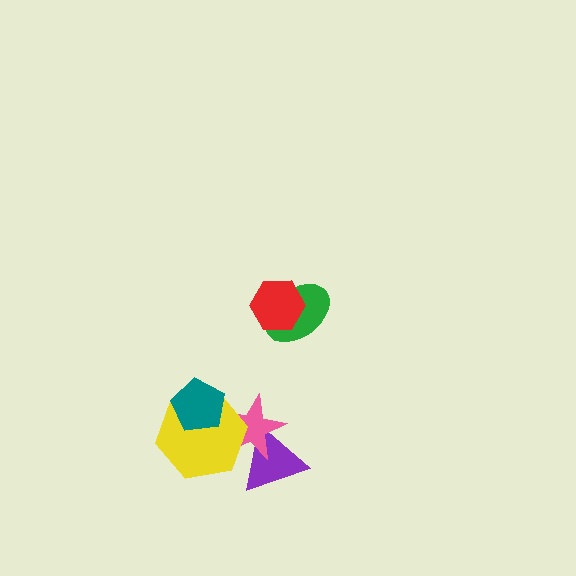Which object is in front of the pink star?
The yellow hexagon is in front of the pink star.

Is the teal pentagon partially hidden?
No, no other shape covers it.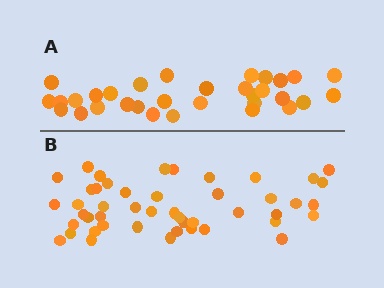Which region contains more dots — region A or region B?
Region B (the bottom region) has more dots.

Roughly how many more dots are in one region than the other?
Region B has approximately 15 more dots than region A.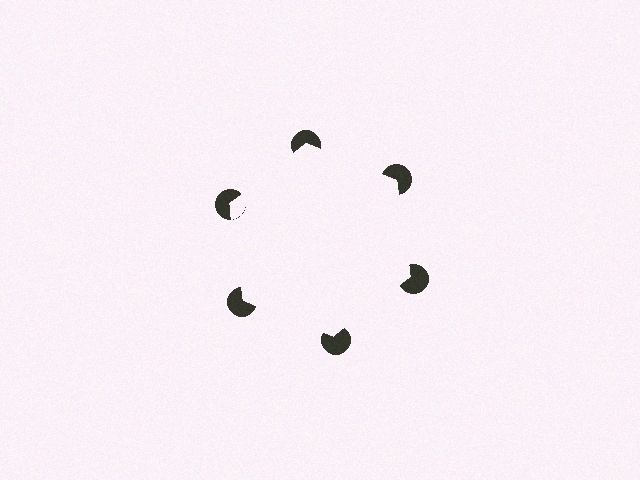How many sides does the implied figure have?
6 sides.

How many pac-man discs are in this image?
There are 6 — one at each vertex of the illusory hexagon.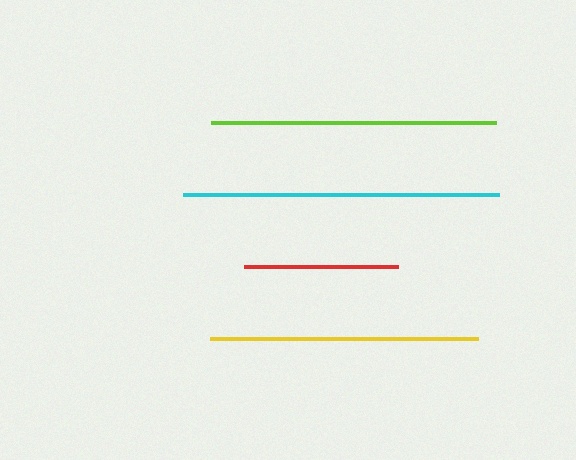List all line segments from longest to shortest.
From longest to shortest: cyan, lime, yellow, red.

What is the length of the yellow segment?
The yellow segment is approximately 268 pixels long.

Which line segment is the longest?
The cyan line is the longest at approximately 317 pixels.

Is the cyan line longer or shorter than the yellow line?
The cyan line is longer than the yellow line.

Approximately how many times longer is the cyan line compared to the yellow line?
The cyan line is approximately 1.2 times the length of the yellow line.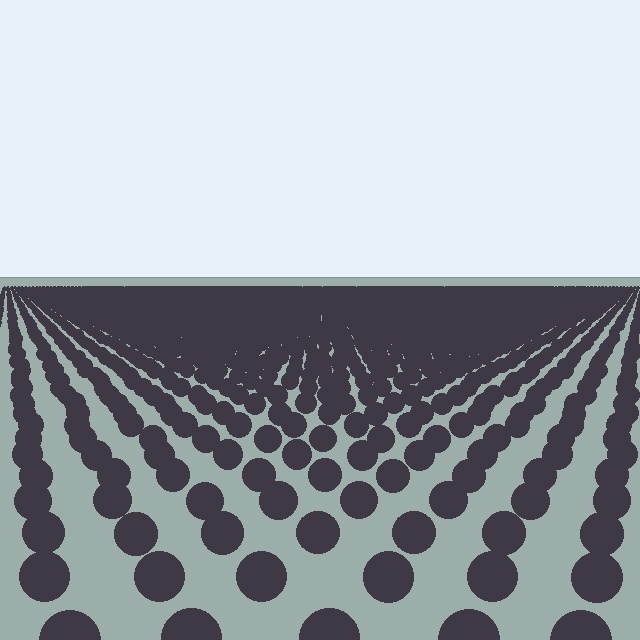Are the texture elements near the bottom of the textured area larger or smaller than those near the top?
Larger. Near the bottom, elements are closer to the viewer and appear at a bigger on-screen size.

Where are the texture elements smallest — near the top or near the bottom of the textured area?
Near the top.